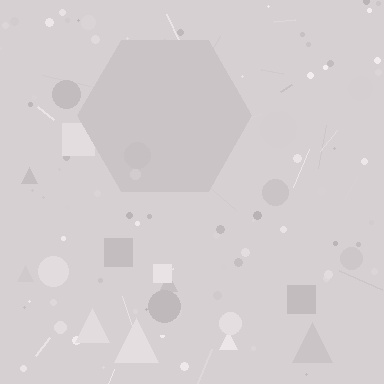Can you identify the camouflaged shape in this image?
The camouflaged shape is a hexagon.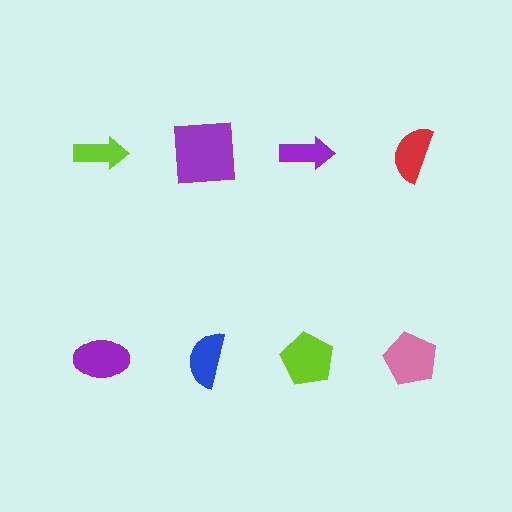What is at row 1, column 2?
A purple square.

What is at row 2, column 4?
A pink pentagon.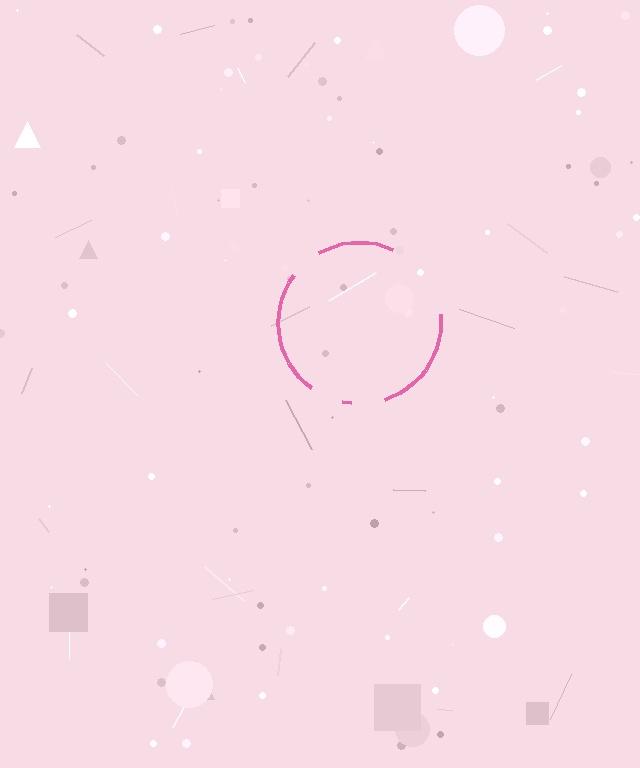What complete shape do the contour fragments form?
The contour fragments form a circle.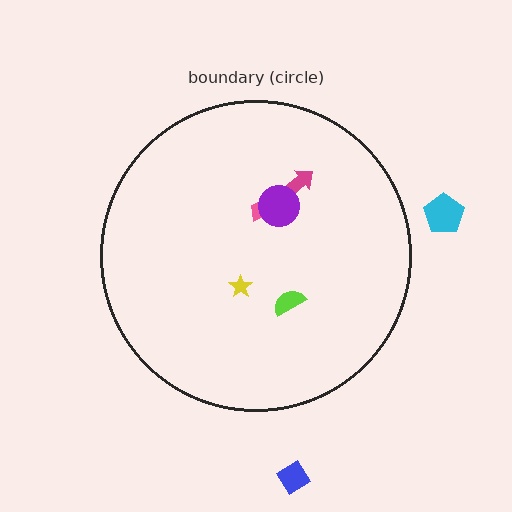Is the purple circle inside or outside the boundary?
Inside.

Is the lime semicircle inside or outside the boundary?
Inside.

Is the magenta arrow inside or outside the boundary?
Inside.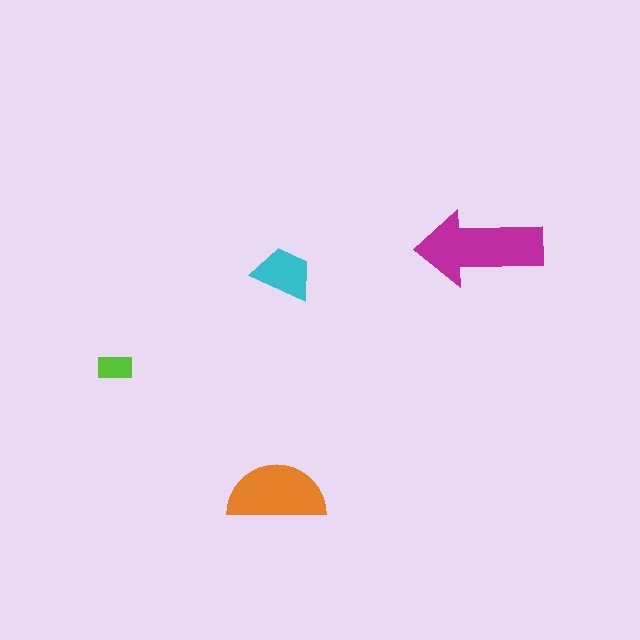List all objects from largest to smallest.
The magenta arrow, the orange semicircle, the cyan trapezoid, the lime rectangle.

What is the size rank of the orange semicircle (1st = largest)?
2nd.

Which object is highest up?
The magenta arrow is topmost.